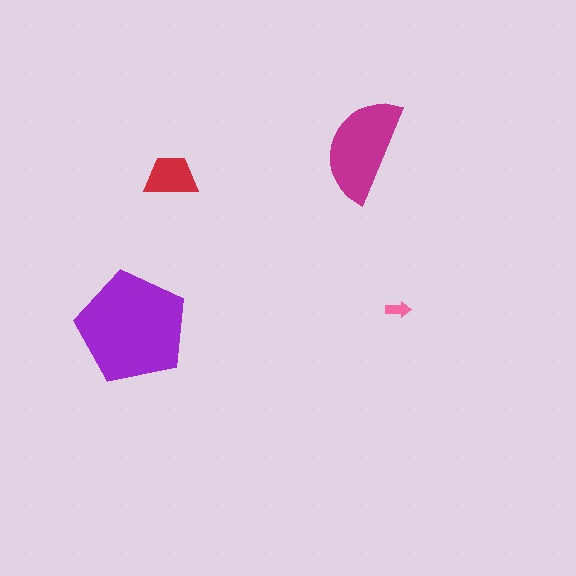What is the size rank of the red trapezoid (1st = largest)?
3rd.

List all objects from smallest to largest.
The pink arrow, the red trapezoid, the magenta semicircle, the purple pentagon.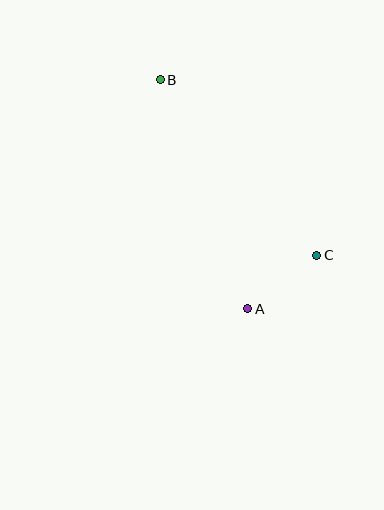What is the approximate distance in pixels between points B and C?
The distance between B and C is approximately 235 pixels.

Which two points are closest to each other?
Points A and C are closest to each other.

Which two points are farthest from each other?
Points A and B are farthest from each other.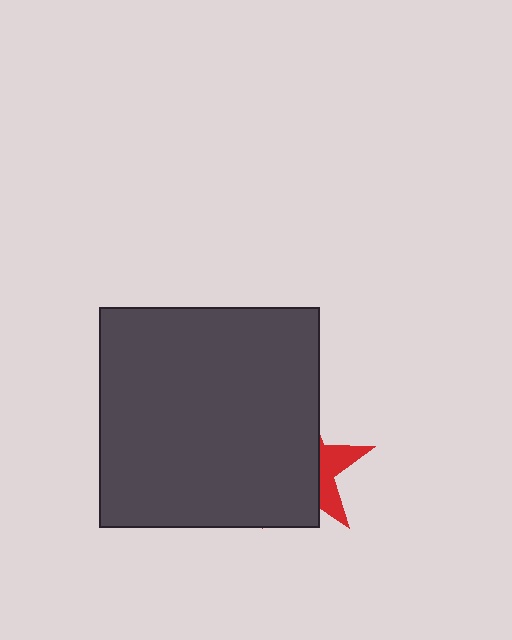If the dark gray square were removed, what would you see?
You would see the complete red star.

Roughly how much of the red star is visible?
A small part of it is visible (roughly 31%).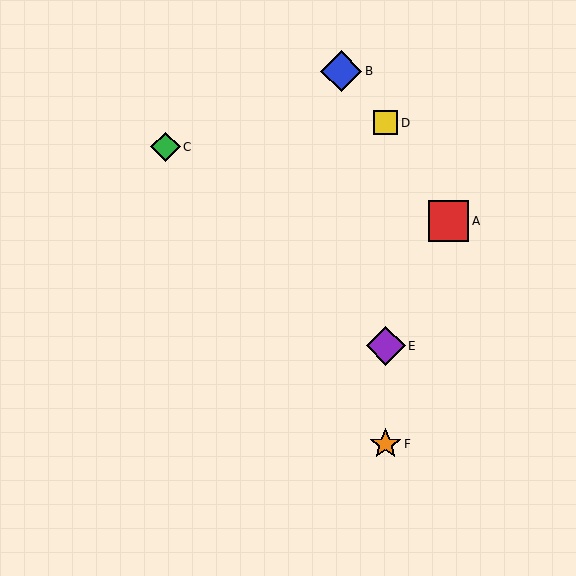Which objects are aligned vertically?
Objects D, E, F are aligned vertically.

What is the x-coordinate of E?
Object E is at x≈386.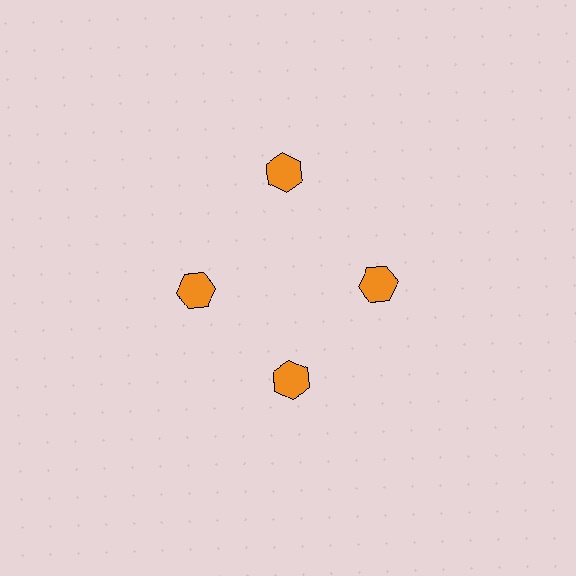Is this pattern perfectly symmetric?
No. The 4 orange hexagons are arranged in a ring, but one element near the 12 o'clock position is pushed outward from the center, breaking the 4-fold rotational symmetry.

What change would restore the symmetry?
The symmetry would be restored by moving it inward, back onto the ring so that all 4 hexagons sit at equal angles and equal distance from the center.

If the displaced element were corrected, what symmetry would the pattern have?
It would have 4-fold rotational symmetry — the pattern would map onto itself every 90 degrees.